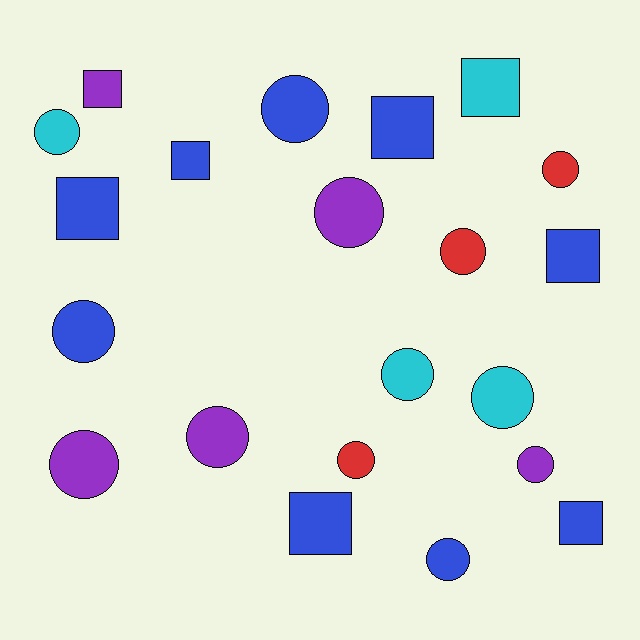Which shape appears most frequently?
Circle, with 13 objects.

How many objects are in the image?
There are 21 objects.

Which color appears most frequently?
Blue, with 9 objects.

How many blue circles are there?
There are 3 blue circles.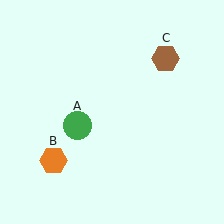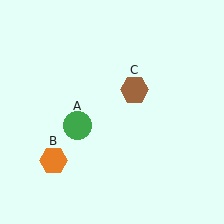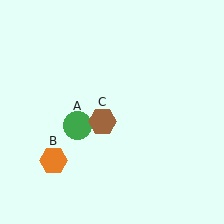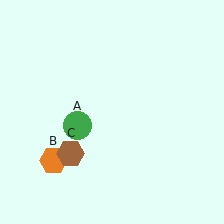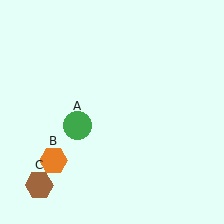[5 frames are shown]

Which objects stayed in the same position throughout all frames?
Green circle (object A) and orange hexagon (object B) remained stationary.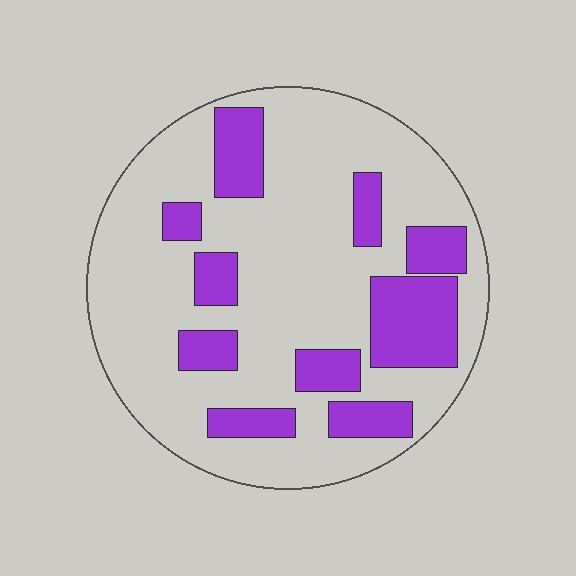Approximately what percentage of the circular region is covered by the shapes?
Approximately 25%.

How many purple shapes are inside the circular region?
10.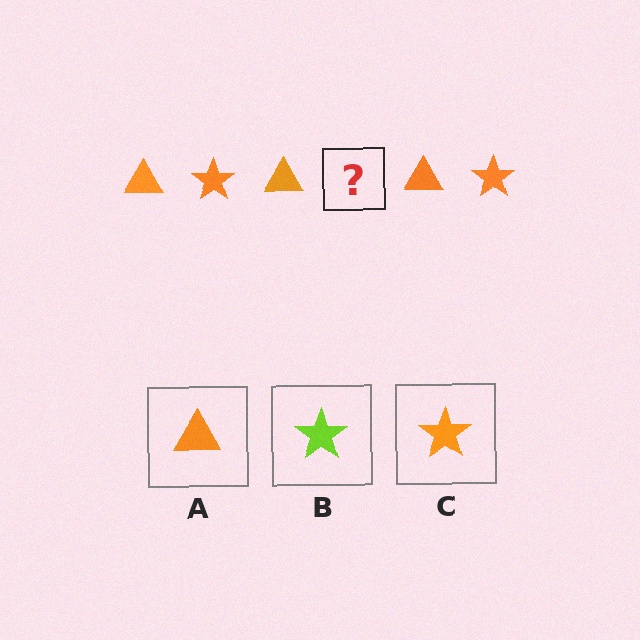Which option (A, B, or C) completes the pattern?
C.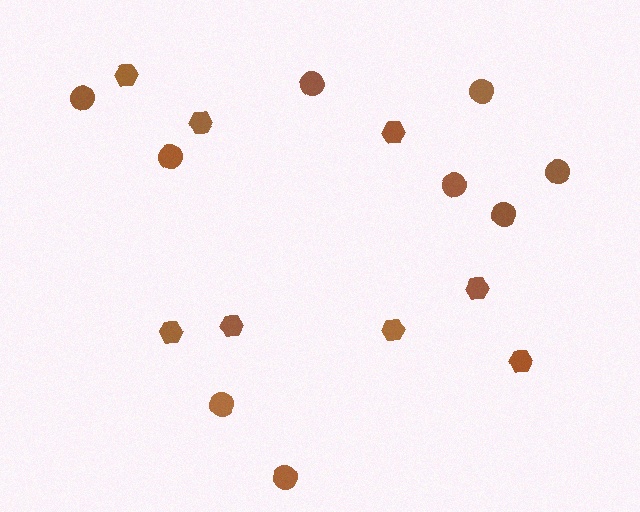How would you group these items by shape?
There are 2 groups: one group of hexagons (8) and one group of circles (9).